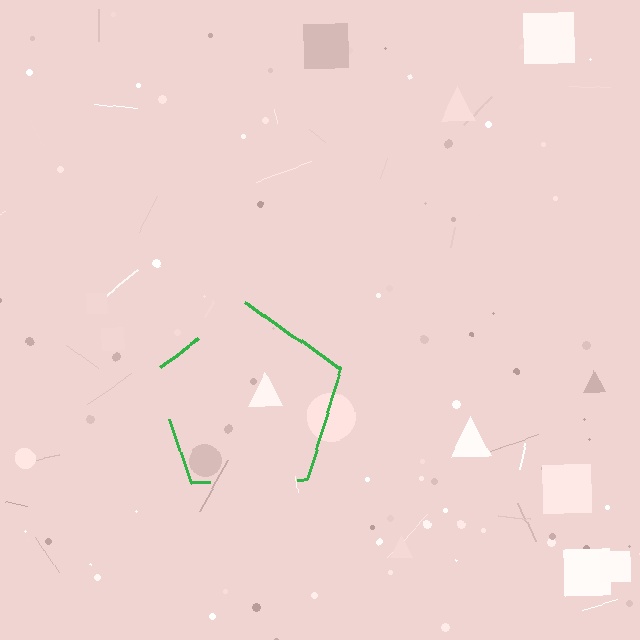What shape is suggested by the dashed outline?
The dashed outline suggests a pentagon.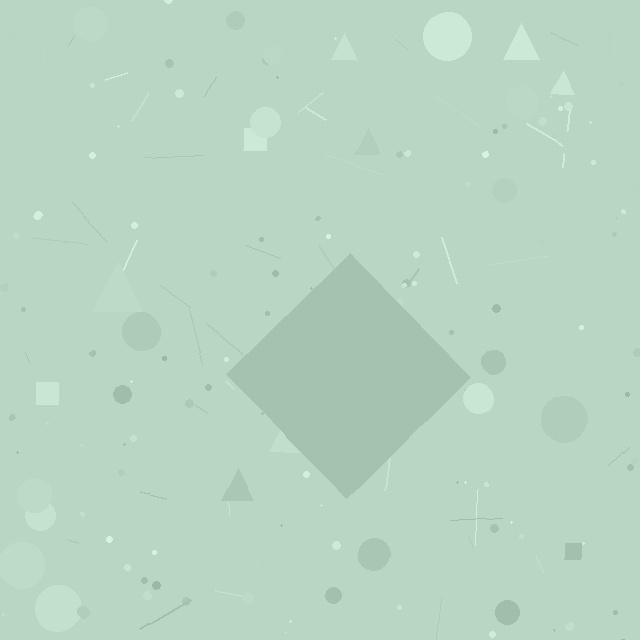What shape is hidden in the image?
A diamond is hidden in the image.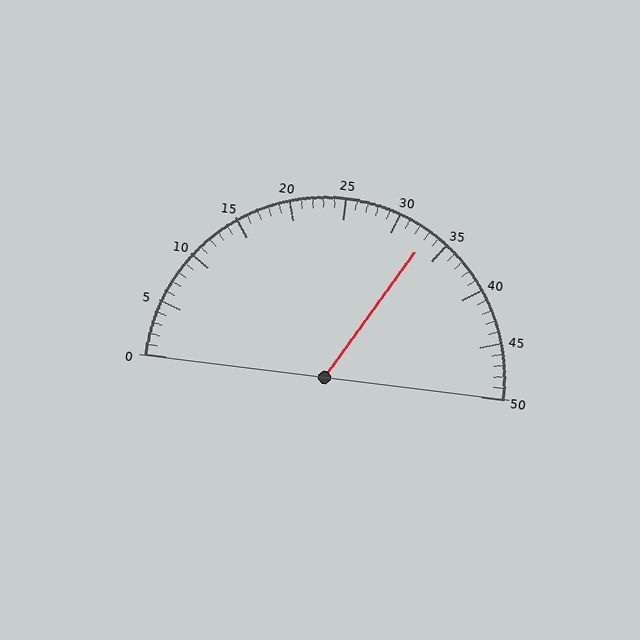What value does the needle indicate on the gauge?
The needle indicates approximately 33.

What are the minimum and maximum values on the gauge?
The gauge ranges from 0 to 50.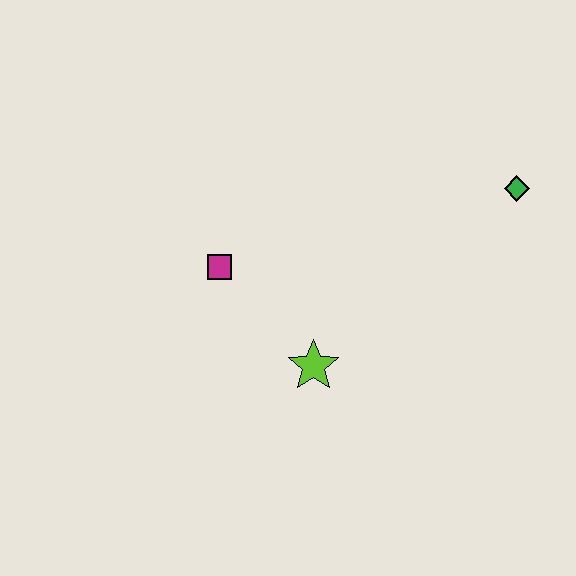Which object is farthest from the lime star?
The green diamond is farthest from the lime star.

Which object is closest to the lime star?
The magenta square is closest to the lime star.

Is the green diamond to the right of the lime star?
Yes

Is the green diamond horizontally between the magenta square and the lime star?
No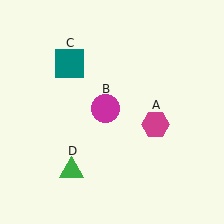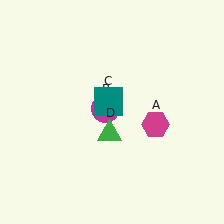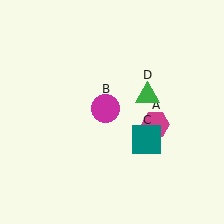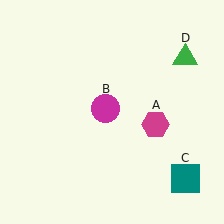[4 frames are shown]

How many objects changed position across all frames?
2 objects changed position: teal square (object C), green triangle (object D).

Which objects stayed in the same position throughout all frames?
Magenta hexagon (object A) and magenta circle (object B) remained stationary.